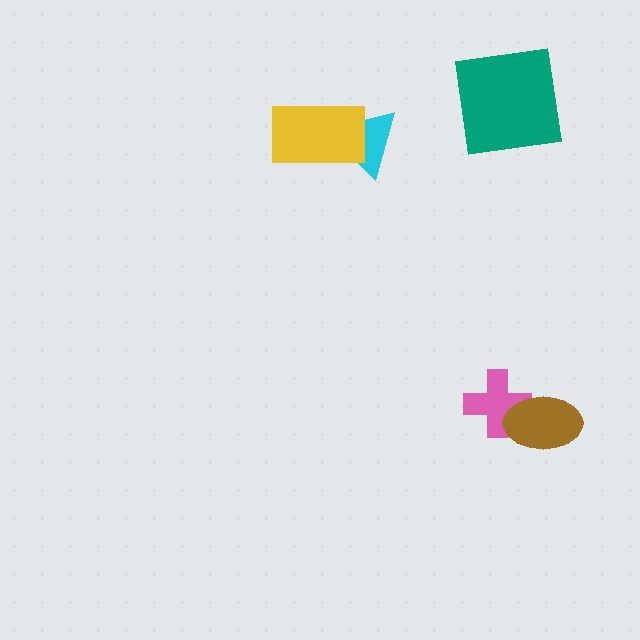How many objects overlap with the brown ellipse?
1 object overlaps with the brown ellipse.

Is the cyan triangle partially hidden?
Yes, it is partially covered by another shape.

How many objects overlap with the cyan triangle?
1 object overlaps with the cyan triangle.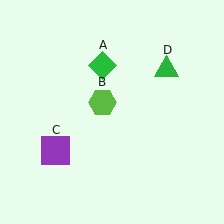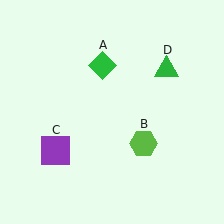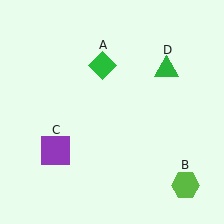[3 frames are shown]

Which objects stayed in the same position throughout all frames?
Green diamond (object A) and purple square (object C) and green triangle (object D) remained stationary.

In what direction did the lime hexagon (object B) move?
The lime hexagon (object B) moved down and to the right.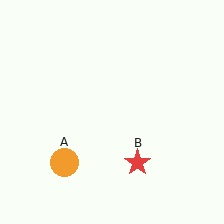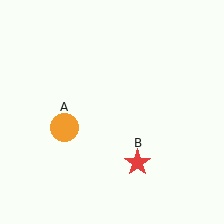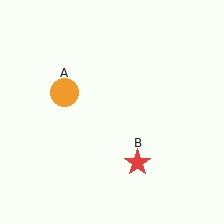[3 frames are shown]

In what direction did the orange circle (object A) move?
The orange circle (object A) moved up.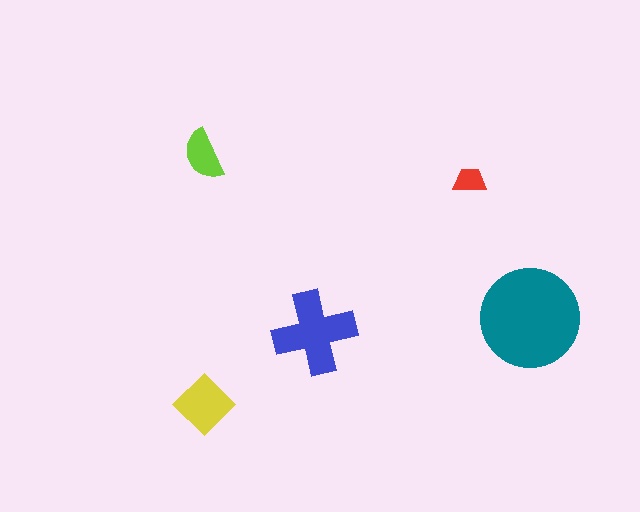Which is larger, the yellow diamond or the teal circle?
The teal circle.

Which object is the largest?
The teal circle.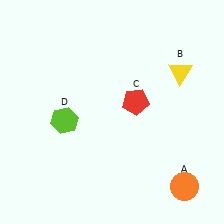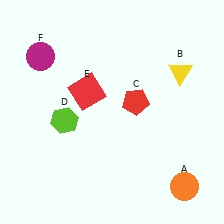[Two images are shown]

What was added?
A red square (E), a magenta circle (F) were added in Image 2.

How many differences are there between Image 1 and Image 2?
There are 2 differences between the two images.